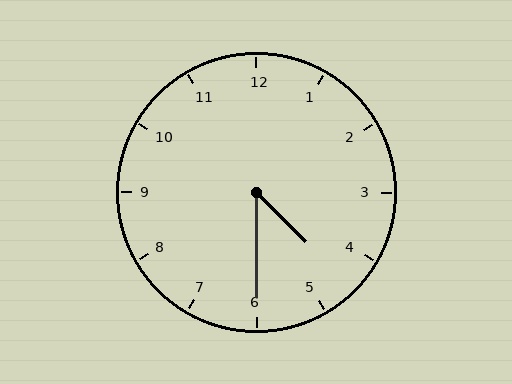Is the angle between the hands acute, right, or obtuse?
It is acute.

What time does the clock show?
4:30.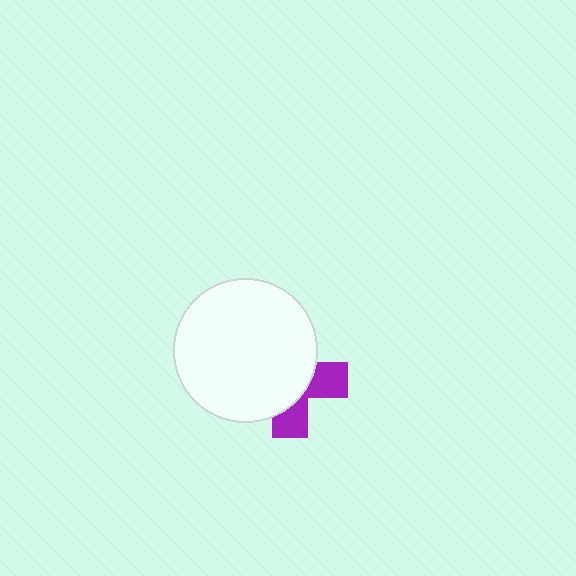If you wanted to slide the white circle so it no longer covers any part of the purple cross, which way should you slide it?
Slide it toward the upper-left — that is the most direct way to separate the two shapes.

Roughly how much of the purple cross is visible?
A small part of it is visible (roughly 34%).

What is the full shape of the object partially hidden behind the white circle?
The partially hidden object is a purple cross.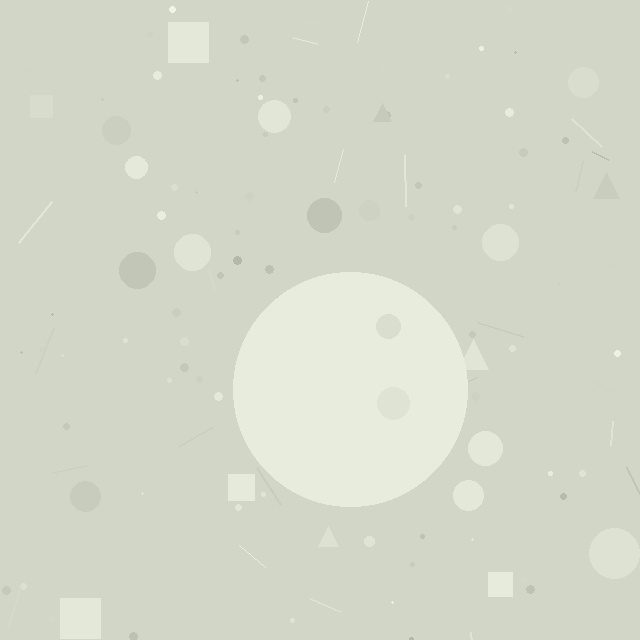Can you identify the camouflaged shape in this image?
The camouflaged shape is a circle.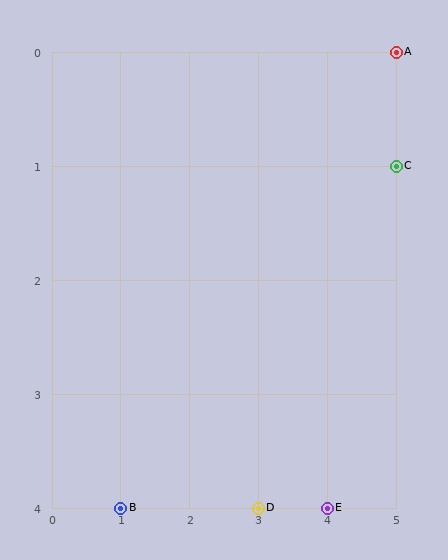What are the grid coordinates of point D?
Point D is at grid coordinates (3, 4).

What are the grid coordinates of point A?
Point A is at grid coordinates (5, 0).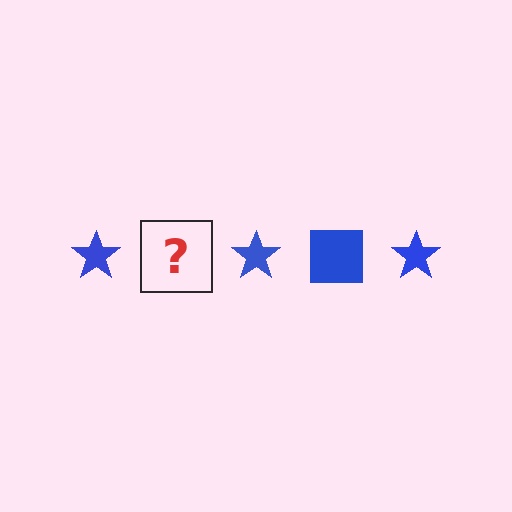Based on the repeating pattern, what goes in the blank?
The blank should be a blue square.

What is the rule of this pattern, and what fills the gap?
The rule is that the pattern cycles through star, square shapes in blue. The gap should be filled with a blue square.